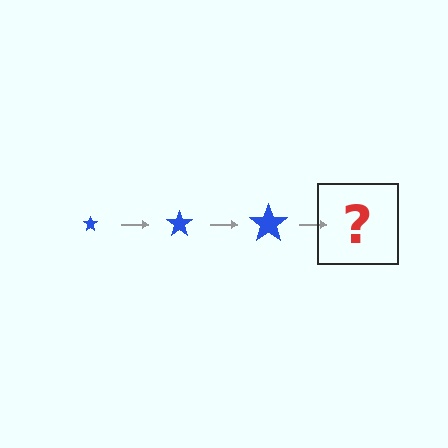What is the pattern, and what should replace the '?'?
The pattern is that the star gets progressively larger each step. The '?' should be a blue star, larger than the previous one.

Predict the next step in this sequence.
The next step is a blue star, larger than the previous one.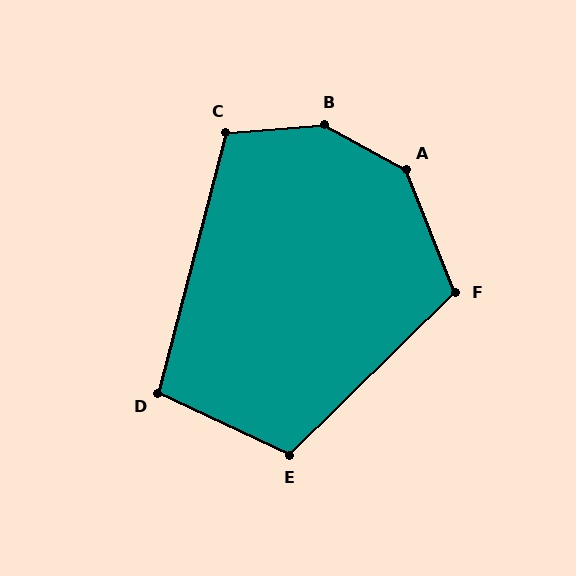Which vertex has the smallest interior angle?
D, at approximately 101 degrees.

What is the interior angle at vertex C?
Approximately 109 degrees (obtuse).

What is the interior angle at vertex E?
Approximately 110 degrees (obtuse).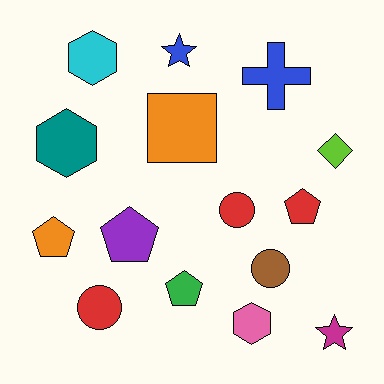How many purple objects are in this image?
There is 1 purple object.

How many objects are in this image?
There are 15 objects.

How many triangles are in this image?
There are no triangles.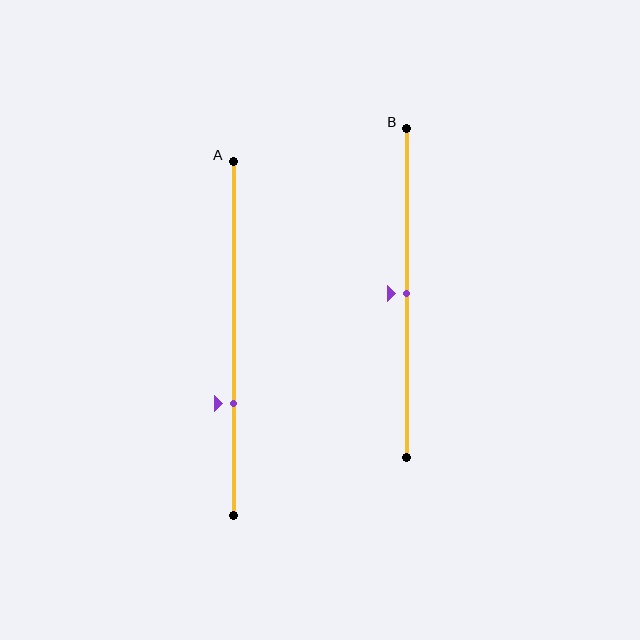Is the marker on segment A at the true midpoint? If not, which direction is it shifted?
No, the marker on segment A is shifted downward by about 19% of the segment length.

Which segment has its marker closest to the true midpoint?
Segment B has its marker closest to the true midpoint.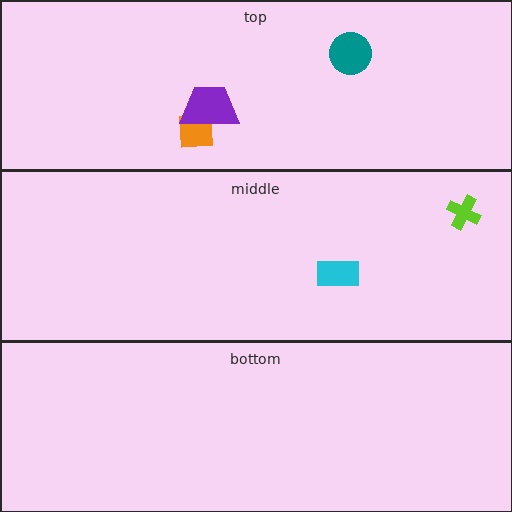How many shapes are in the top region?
3.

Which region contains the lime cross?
The middle region.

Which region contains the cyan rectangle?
The middle region.